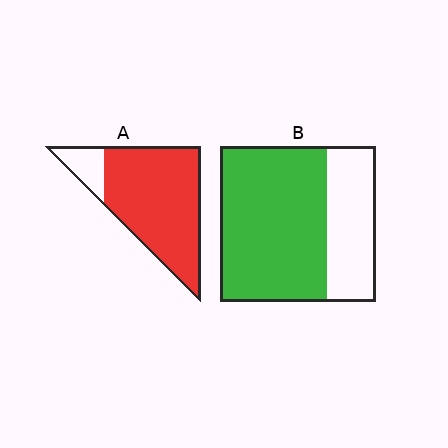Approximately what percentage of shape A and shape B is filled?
A is approximately 85% and B is approximately 70%.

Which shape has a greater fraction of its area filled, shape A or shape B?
Shape A.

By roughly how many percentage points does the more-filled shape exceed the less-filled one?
By roughly 15 percentage points (A over B).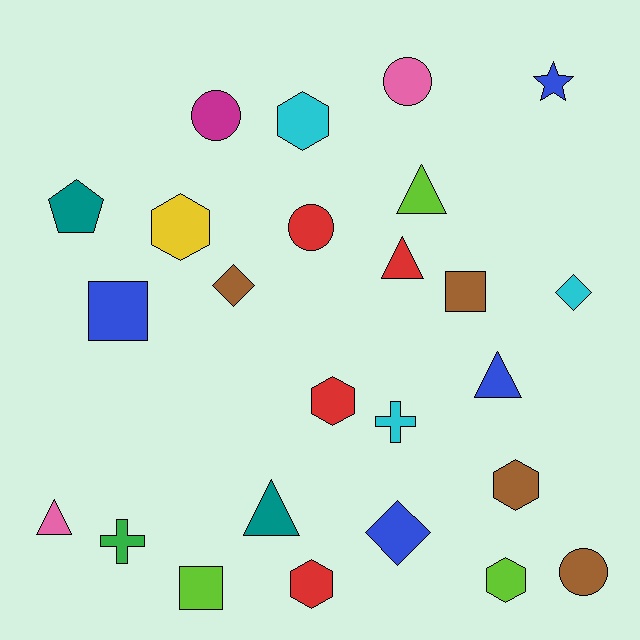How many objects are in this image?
There are 25 objects.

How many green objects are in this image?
There is 1 green object.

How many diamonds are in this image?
There are 3 diamonds.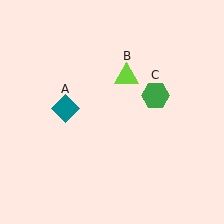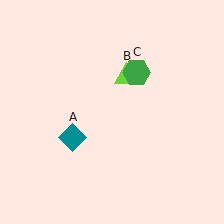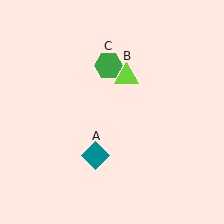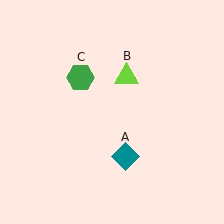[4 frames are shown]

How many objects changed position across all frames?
2 objects changed position: teal diamond (object A), green hexagon (object C).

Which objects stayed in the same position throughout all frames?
Lime triangle (object B) remained stationary.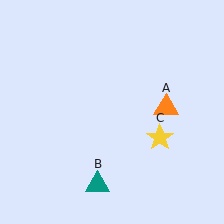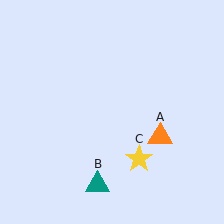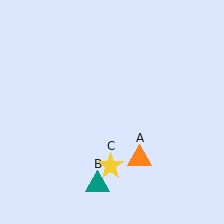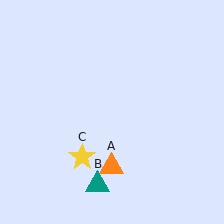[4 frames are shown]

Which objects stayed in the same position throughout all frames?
Teal triangle (object B) remained stationary.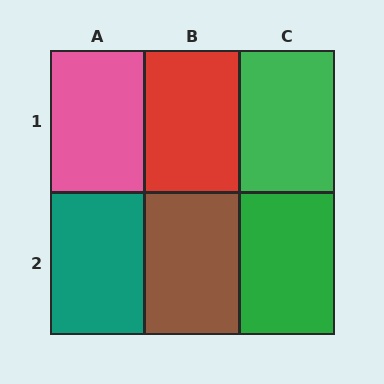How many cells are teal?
1 cell is teal.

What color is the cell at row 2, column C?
Green.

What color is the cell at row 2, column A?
Teal.